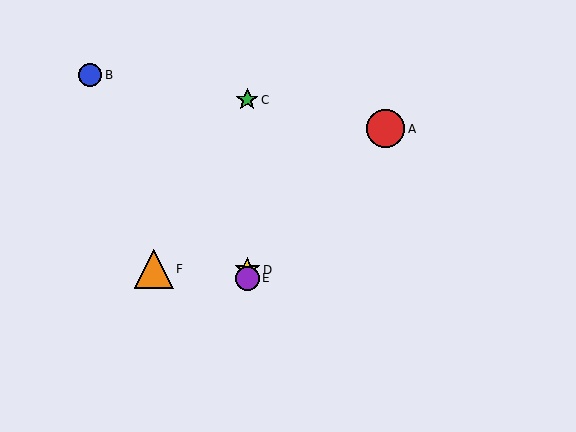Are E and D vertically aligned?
Yes, both are at x≈247.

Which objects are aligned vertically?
Objects C, D, E are aligned vertically.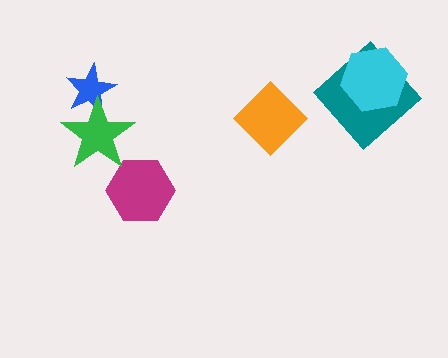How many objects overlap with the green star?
1 object overlaps with the green star.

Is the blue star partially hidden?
Yes, it is partially covered by another shape.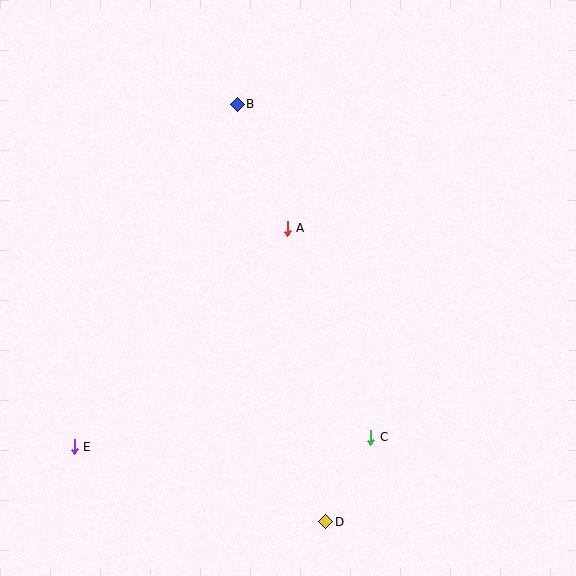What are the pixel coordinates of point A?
Point A is at (287, 228).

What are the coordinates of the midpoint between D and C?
The midpoint between D and C is at (348, 479).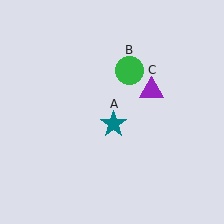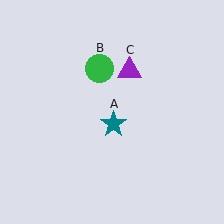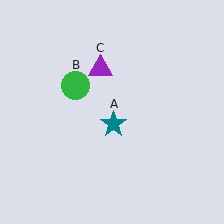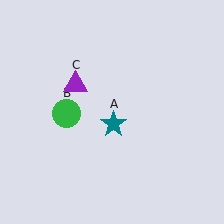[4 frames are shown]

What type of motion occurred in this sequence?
The green circle (object B), purple triangle (object C) rotated counterclockwise around the center of the scene.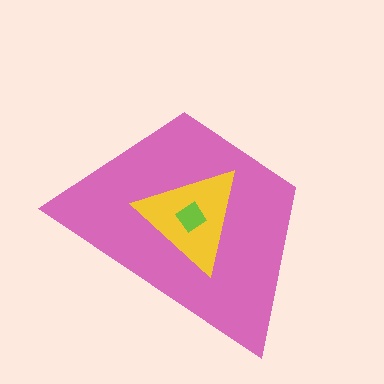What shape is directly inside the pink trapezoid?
The yellow triangle.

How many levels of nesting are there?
3.